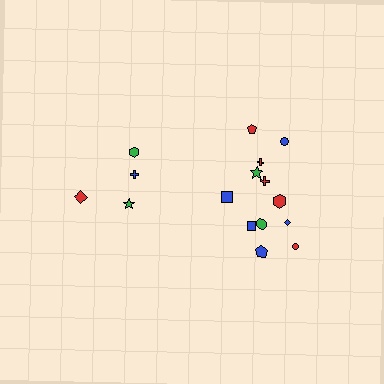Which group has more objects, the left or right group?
The right group.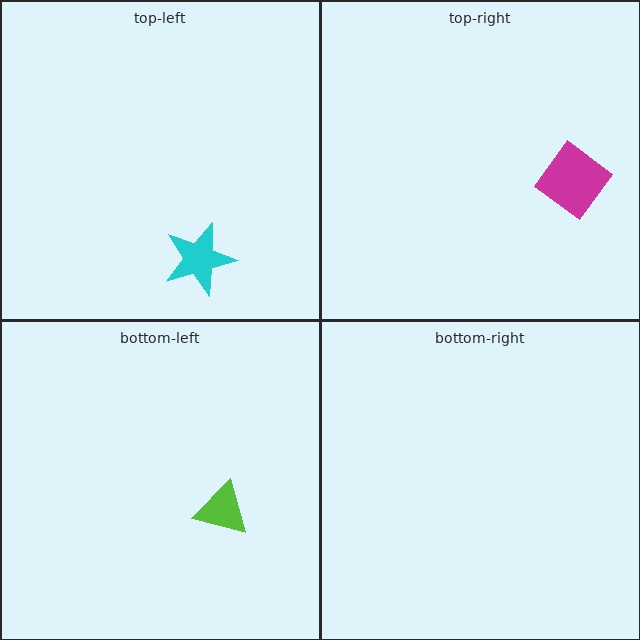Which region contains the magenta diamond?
The top-right region.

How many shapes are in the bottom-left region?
1.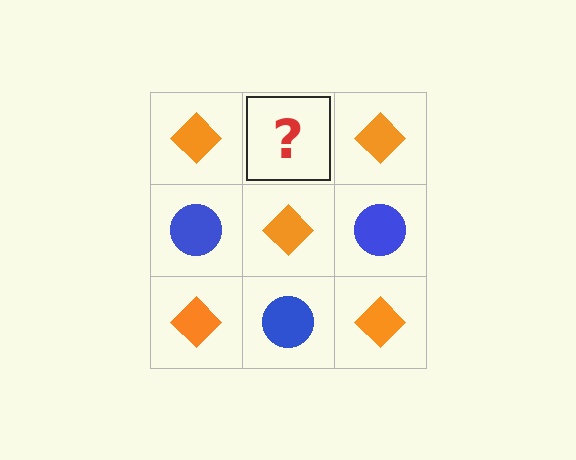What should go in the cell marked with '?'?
The missing cell should contain a blue circle.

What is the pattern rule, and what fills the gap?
The rule is that it alternates orange diamond and blue circle in a checkerboard pattern. The gap should be filled with a blue circle.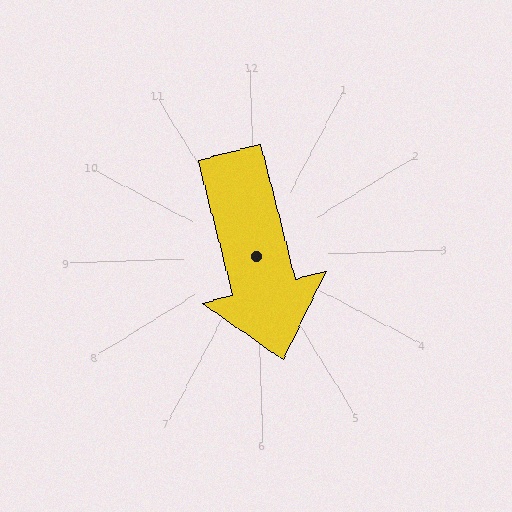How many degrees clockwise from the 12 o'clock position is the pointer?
Approximately 168 degrees.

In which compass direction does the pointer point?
South.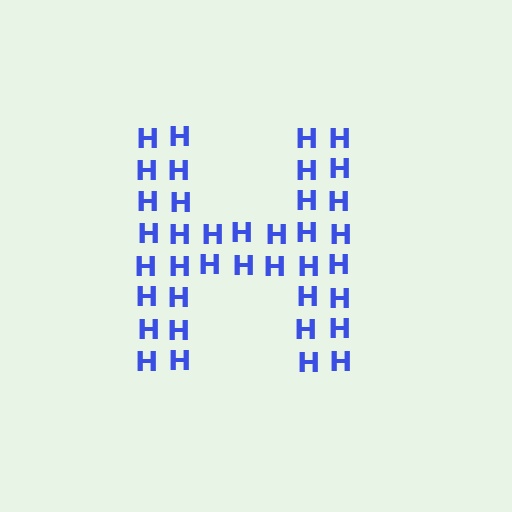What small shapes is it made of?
It is made of small letter H's.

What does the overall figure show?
The overall figure shows the letter H.